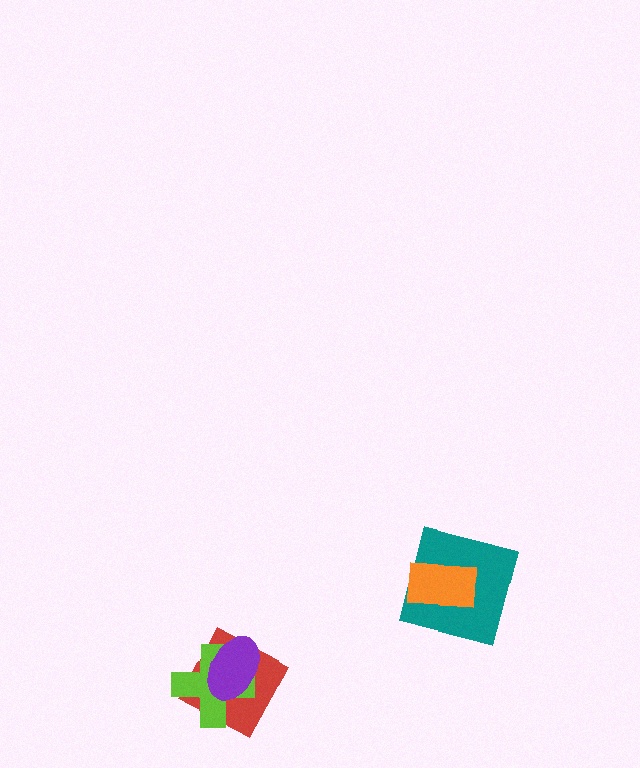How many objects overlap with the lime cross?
2 objects overlap with the lime cross.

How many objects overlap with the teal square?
1 object overlaps with the teal square.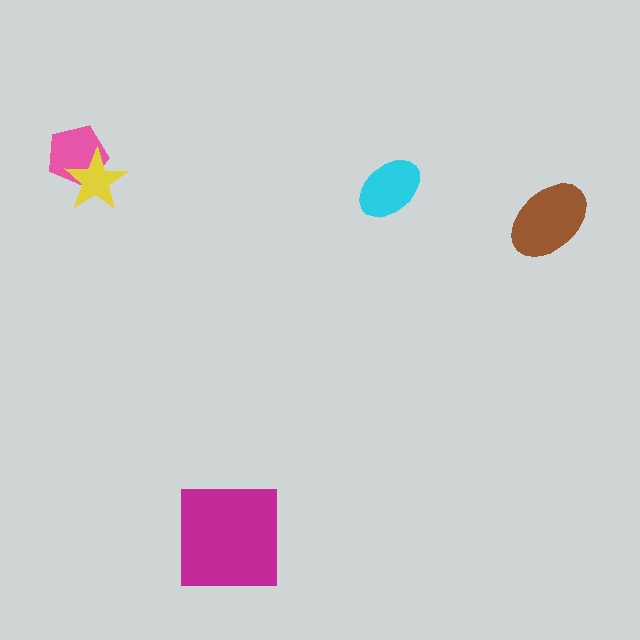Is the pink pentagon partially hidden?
Yes, it is partially covered by another shape.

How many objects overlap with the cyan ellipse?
0 objects overlap with the cyan ellipse.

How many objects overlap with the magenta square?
0 objects overlap with the magenta square.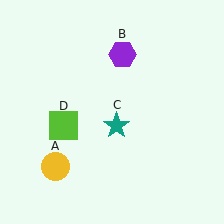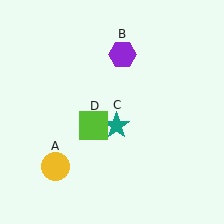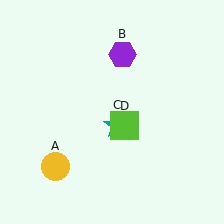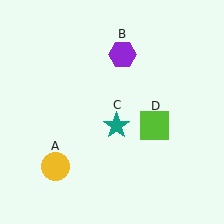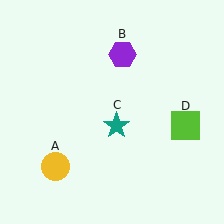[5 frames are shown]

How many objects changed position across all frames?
1 object changed position: lime square (object D).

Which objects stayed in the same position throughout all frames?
Yellow circle (object A) and purple hexagon (object B) and teal star (object C) remained stationary.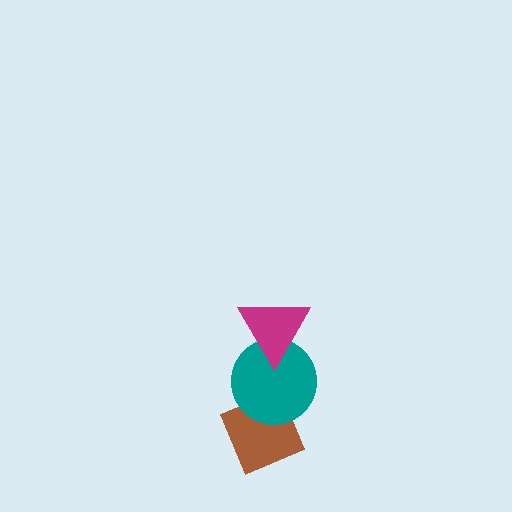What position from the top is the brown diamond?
The brown diamond is 3rd from the top.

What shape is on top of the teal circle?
The magenta triangle is on top of the teal circle.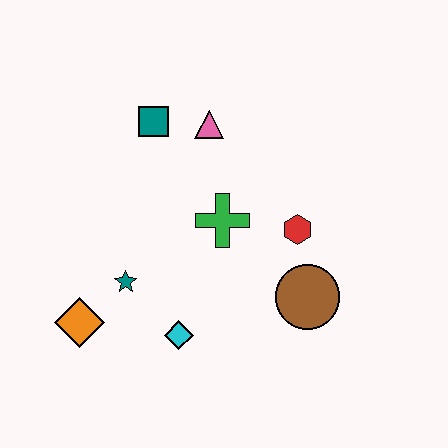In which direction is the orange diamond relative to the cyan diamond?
The orange diamond is to the left of the cyan diamond.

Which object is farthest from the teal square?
The brown circle is farthest from the teal square.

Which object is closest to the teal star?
The orange diamond is closest to the teal star.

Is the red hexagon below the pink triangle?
Yes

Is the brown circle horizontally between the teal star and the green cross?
No